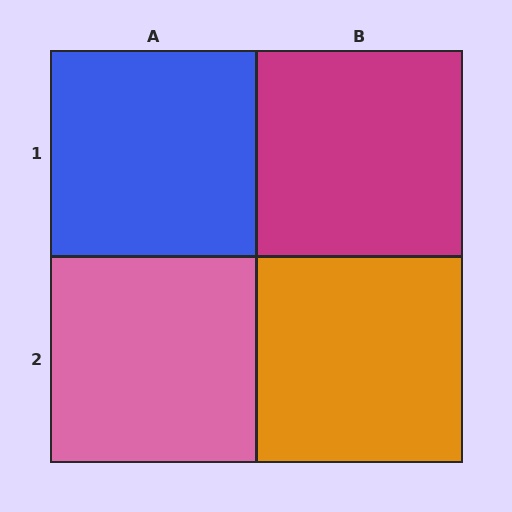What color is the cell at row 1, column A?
Blue.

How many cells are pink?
1 cell is pink.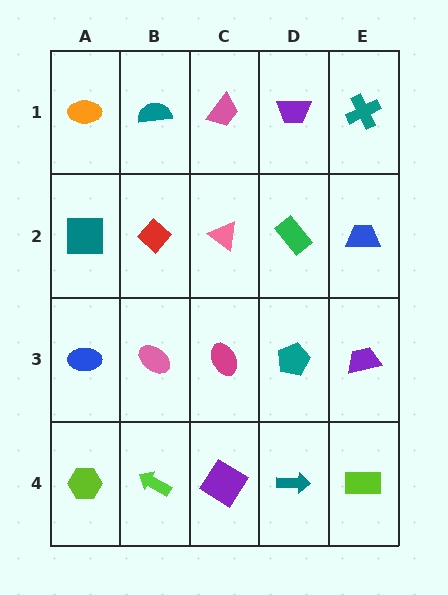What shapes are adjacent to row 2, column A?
An orange ellipse (row 1, column A), a blue ellipse (row 3, column A), a red diamond (row 2, column B).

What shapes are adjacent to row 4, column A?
A blue ellipse (row 3, column A), a lime arrow (row 4, column B).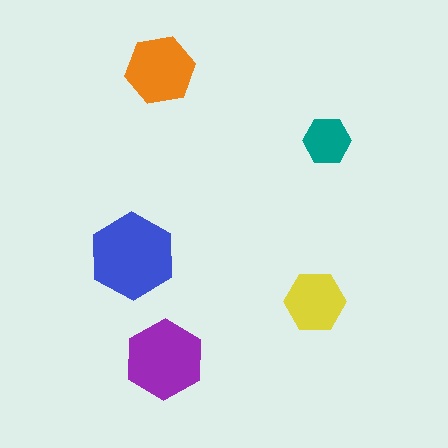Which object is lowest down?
The purple hexagon is bottommost.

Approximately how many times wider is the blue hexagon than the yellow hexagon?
About 1.5 times wider.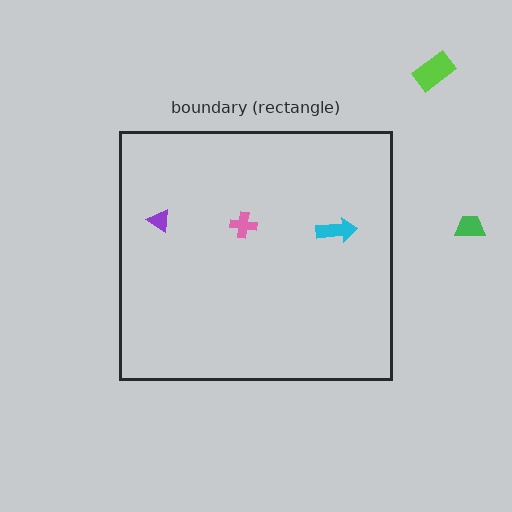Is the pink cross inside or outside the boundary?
Inside.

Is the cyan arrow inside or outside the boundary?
Inside.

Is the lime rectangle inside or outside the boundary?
Outside.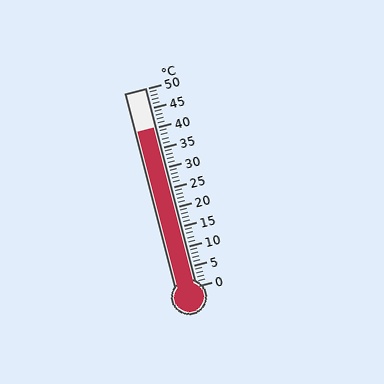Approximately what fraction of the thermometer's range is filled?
The thermometer is filled to approximately 80% of its range.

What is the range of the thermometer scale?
The thermometer scale ranges from 0°C to 50°C.